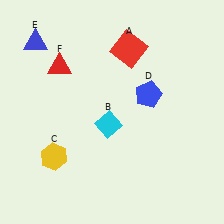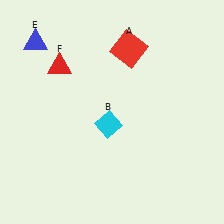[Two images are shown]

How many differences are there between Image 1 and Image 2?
There are 2 differences between the two images.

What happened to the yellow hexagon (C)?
The yellow hexagon (C) was removed in Image 2. It was in the bottom-left area of Image 1.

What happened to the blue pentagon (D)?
The blue pentagon (D) was removed in Image 2. It was in the top-right area of Image 1.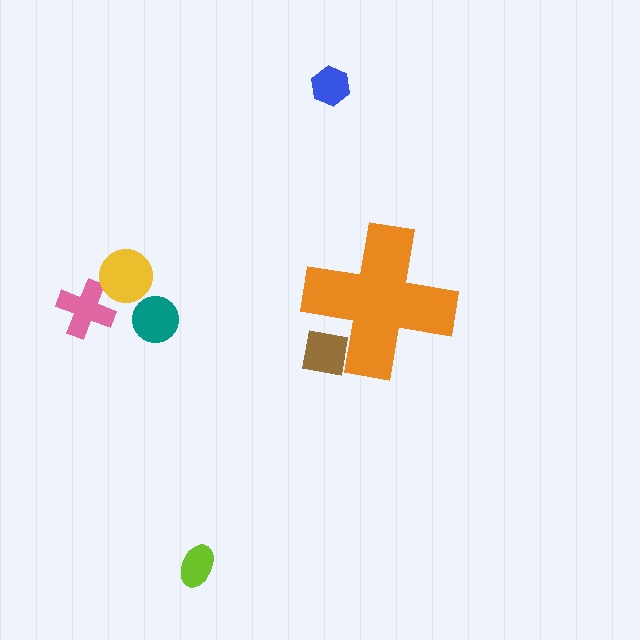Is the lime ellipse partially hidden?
No, the lime ellipse is fully visible.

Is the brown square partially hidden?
Yes, the brown square is partially hidden behind the orange cross.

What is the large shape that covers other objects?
An orange cross.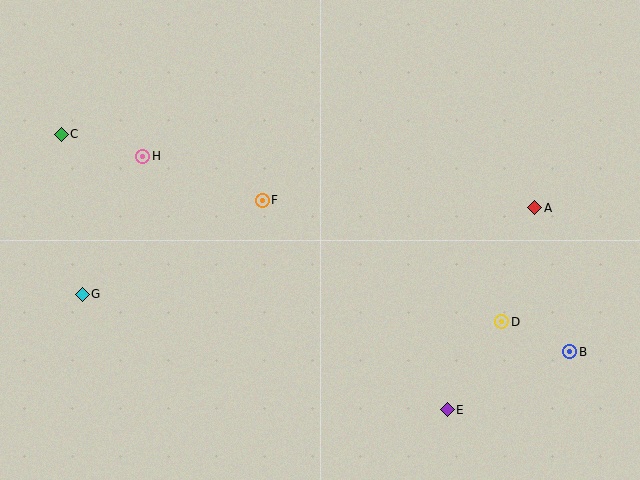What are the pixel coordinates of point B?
Point B is at (570, 352).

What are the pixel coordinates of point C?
Point C is at (61, 134).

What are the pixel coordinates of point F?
Point F is at (262, 200).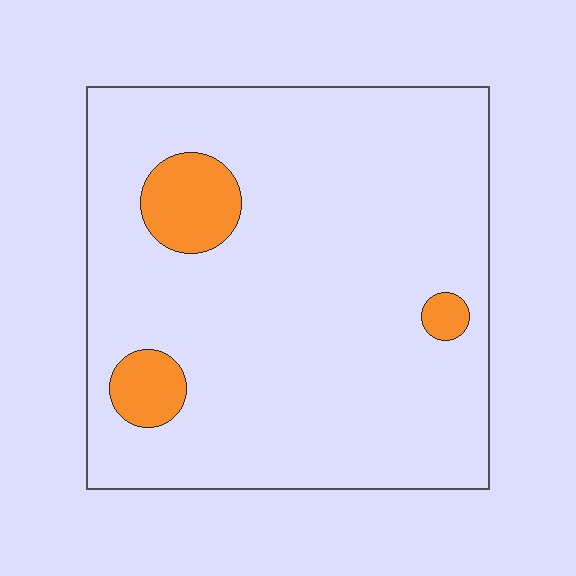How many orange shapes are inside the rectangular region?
3.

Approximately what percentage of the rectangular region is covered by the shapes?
Approximately 10%.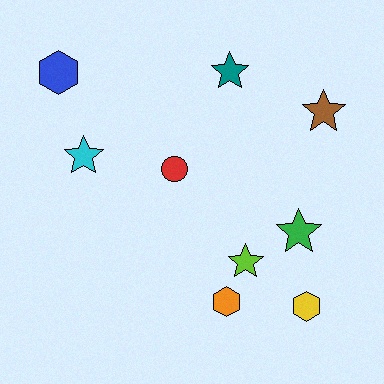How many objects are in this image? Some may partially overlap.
There are 9 objects.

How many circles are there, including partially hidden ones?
There is 1 circle.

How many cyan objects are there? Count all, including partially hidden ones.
There is 1 cyan object.